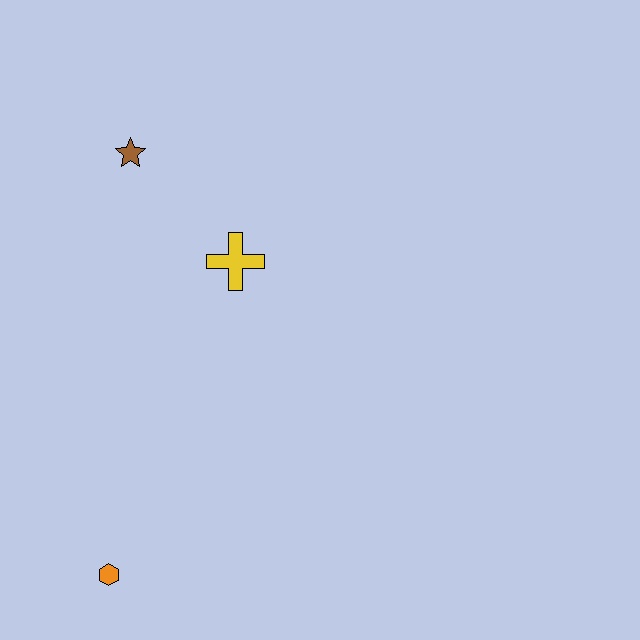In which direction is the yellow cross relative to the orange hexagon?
The yellow cross is above the orange hexagon.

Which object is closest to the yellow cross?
The brown star is closest to the yellow cross.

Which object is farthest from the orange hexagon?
The brown star is farthest from the orange hexagon.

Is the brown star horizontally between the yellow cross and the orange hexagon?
Yes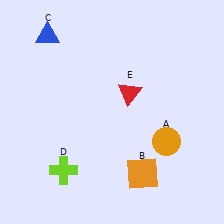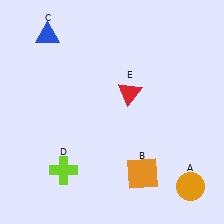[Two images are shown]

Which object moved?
The orange circle (A) moved down.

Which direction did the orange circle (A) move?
The orange circle (A) moved down.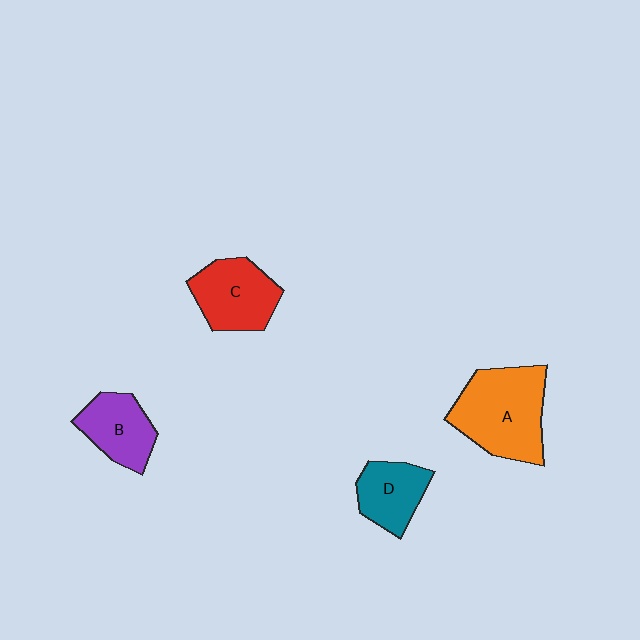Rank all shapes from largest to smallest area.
From largest to smallest: A (orange), C (red), B (purple), D (teal).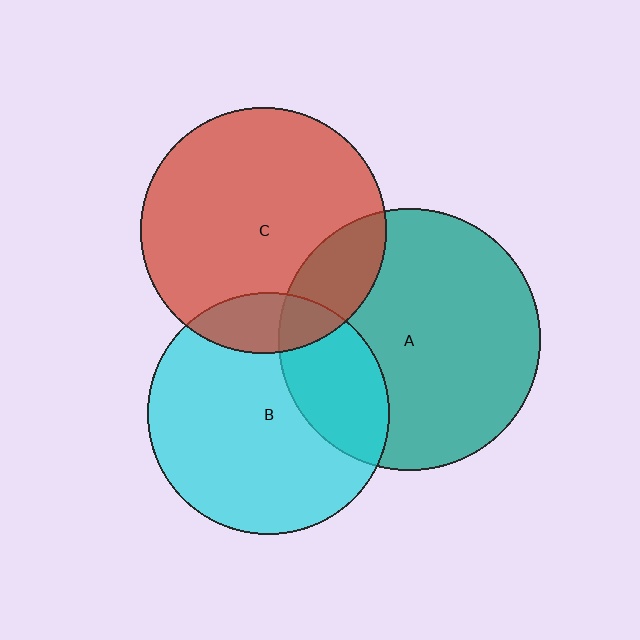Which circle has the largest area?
Circle A (teal).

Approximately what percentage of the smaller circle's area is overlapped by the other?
Approximately 15%.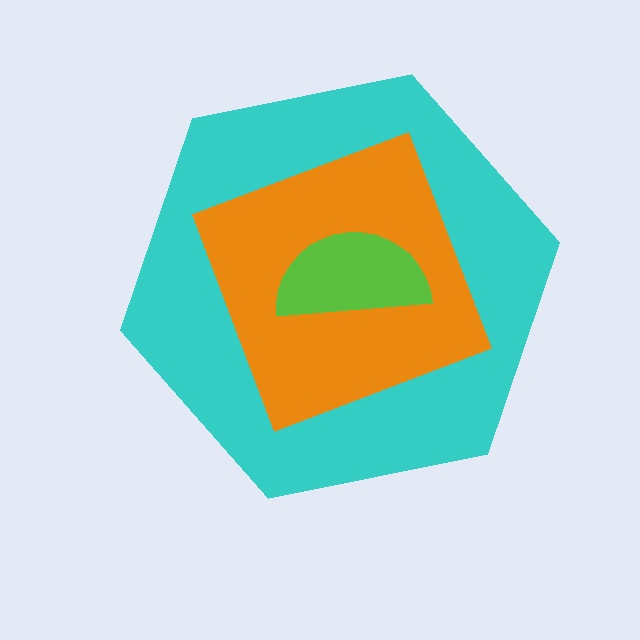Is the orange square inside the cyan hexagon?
Yes.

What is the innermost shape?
The lime semicircle.